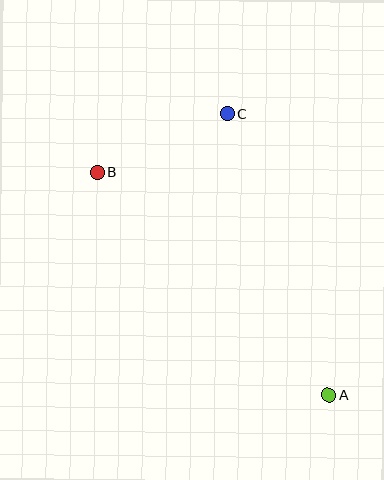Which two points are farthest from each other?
Points A and B are farthest from each other.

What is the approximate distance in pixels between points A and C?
The distance between A and C is approximately 299 pixels.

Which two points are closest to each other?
Points B and C are closest to each other.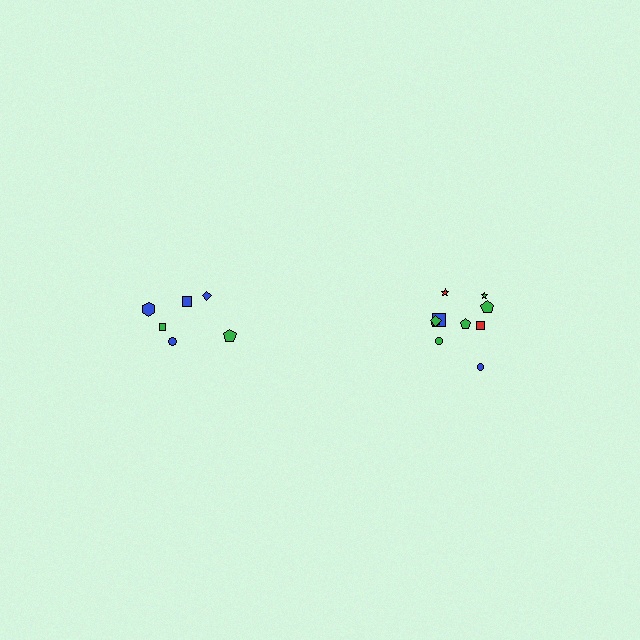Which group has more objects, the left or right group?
The right group.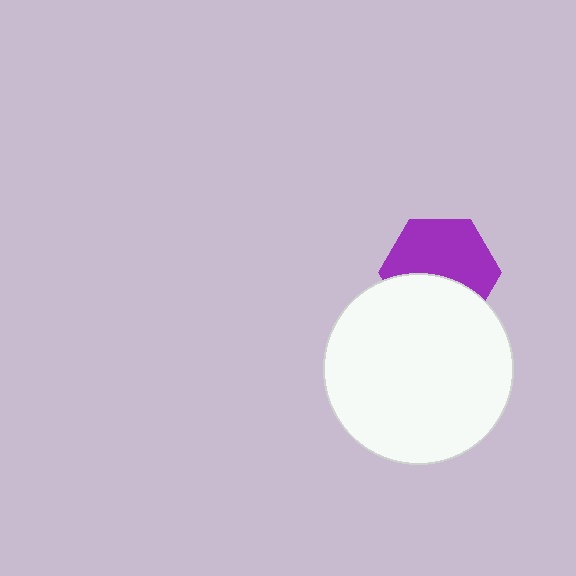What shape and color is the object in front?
The object in front is a white circle.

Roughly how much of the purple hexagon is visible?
About half of it is visible (roughly 60%).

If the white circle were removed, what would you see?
You would see the complete purple hexagon.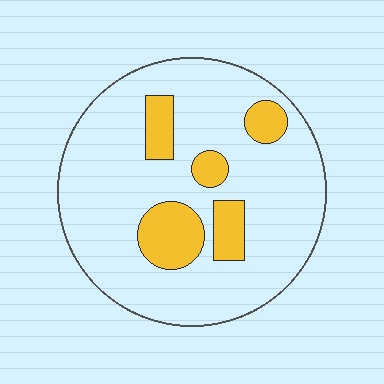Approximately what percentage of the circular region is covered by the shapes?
Approximately 20%.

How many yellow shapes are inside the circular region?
5.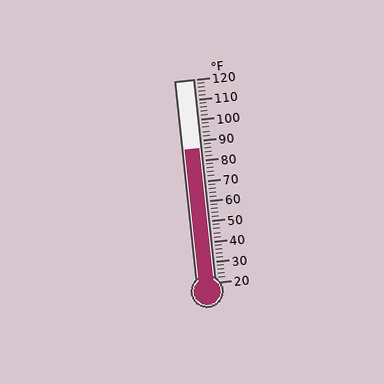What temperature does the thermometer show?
The thermometer shows approximately 86°F.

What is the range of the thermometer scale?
The thermometer scale ranges from 20°F to 120°F.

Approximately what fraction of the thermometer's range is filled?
The thermometer is filled to approximately 65% of its range.